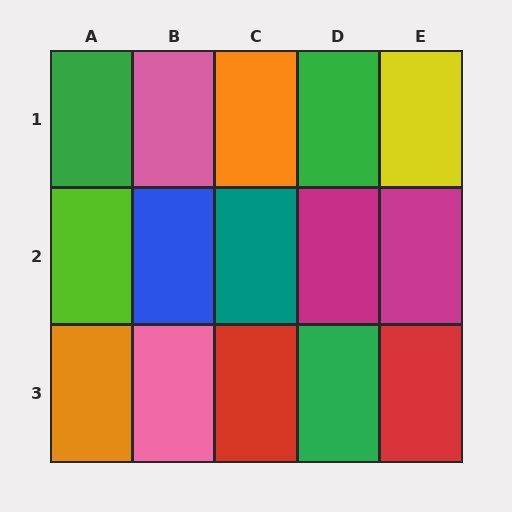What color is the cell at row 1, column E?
Yellow.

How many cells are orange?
2 cells are orange.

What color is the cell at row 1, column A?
Green.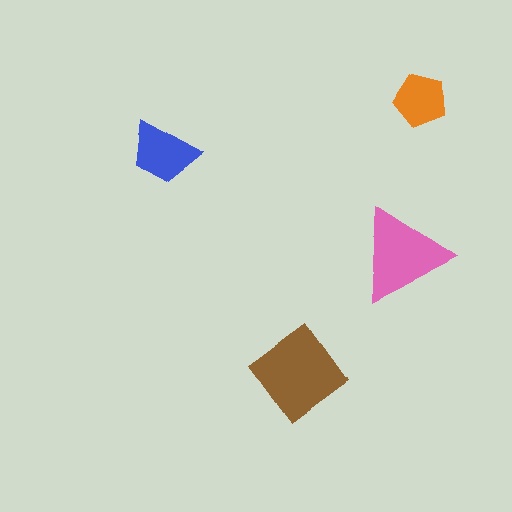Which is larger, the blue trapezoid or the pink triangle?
The pink triangle.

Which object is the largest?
The brown diamond.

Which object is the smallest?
The orange pentagon.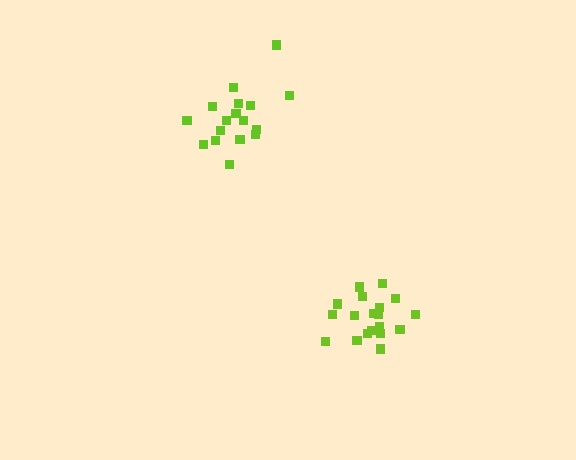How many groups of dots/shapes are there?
There are 2 groups.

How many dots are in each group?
Group 1: 19 dots, Group 2: 17 dots (36 total).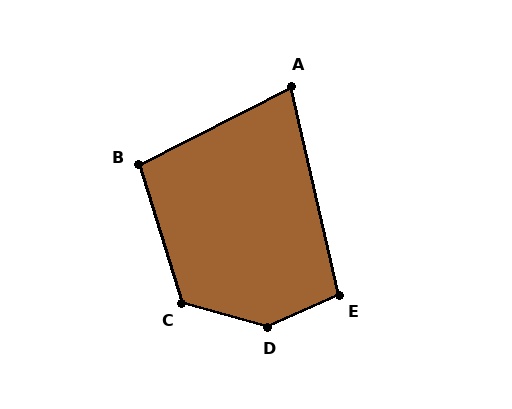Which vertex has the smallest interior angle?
A, at approximately 76 degrees.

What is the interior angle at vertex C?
Approximately 123 degrees (obtuse).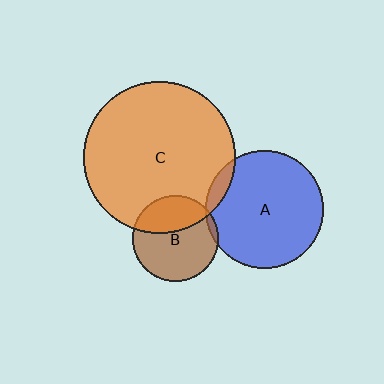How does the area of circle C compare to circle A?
Approximately 1.7 times.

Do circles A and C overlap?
Yes.